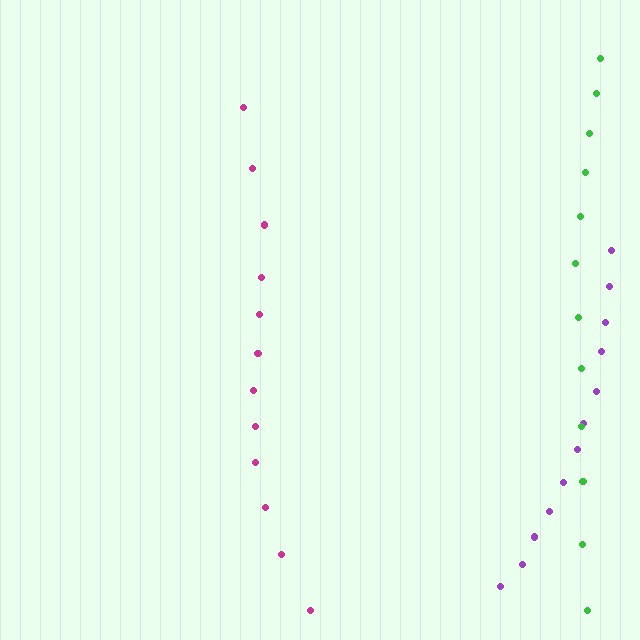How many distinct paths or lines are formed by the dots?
There are 3 distinct paths.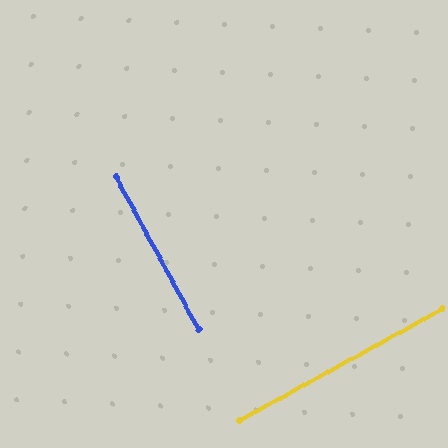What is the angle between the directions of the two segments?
Approximately 90 degrees.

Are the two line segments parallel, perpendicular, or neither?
Perpendicular — they meet at approximately 90°.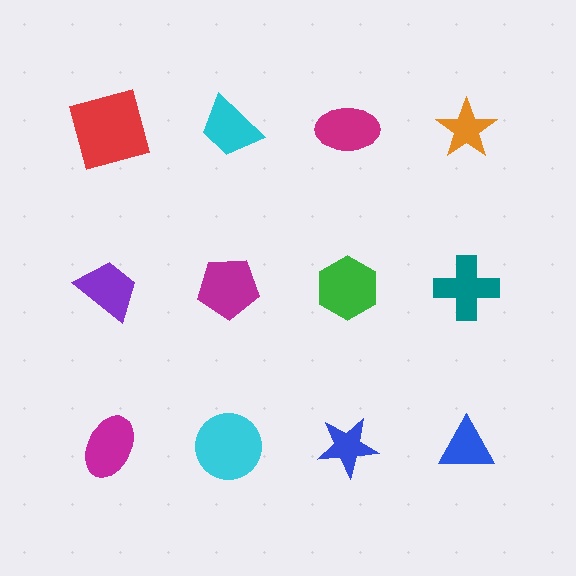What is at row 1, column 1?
A red square.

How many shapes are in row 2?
4 shapes.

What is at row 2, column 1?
A purple trapezoid.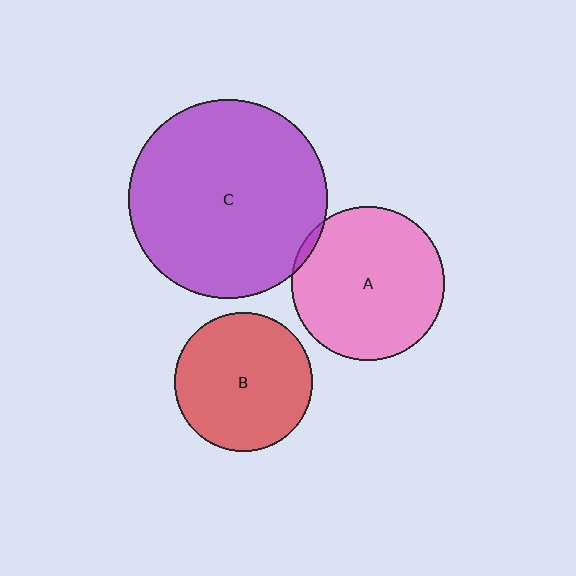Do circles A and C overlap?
Yes.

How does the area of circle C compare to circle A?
Approximately 1.7 times.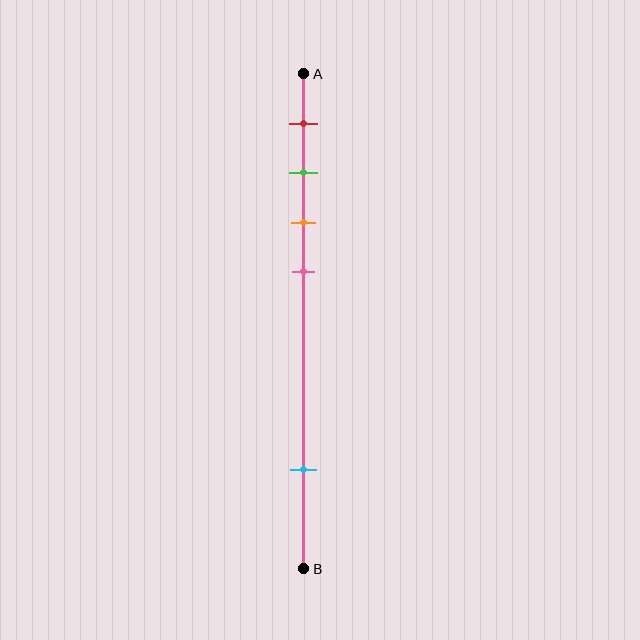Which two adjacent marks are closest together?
The green and orange marks are the closest adjacent pair.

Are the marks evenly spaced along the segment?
No, the marks are not evenly spaced.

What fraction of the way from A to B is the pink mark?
The pink mark is approximately 40% (0.4) of the way from A to B.